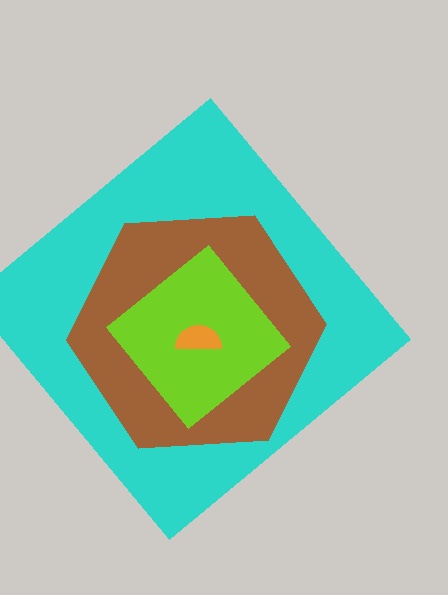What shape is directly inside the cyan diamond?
The brown hexagon.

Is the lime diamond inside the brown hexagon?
Yes.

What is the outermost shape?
The cyan diamond.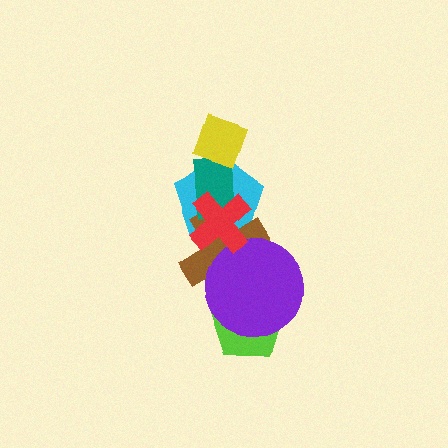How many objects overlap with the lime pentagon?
1 object overlaps with the lime pentagon.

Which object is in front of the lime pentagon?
The purple circle is in front of the lime pentagon.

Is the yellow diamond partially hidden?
No, no other shape covers it.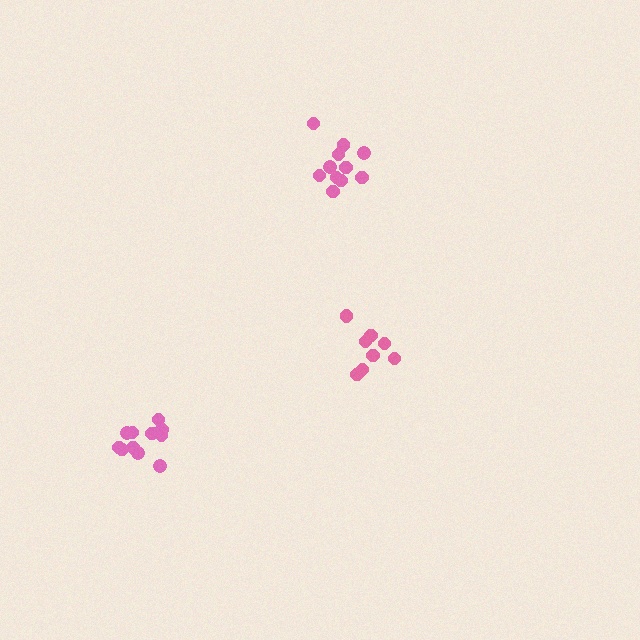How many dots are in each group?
Group 1: 11 dots, Group 2: 11 dots, Group 3: 8 dots (30 total).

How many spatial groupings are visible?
There are 3 spatial groupings.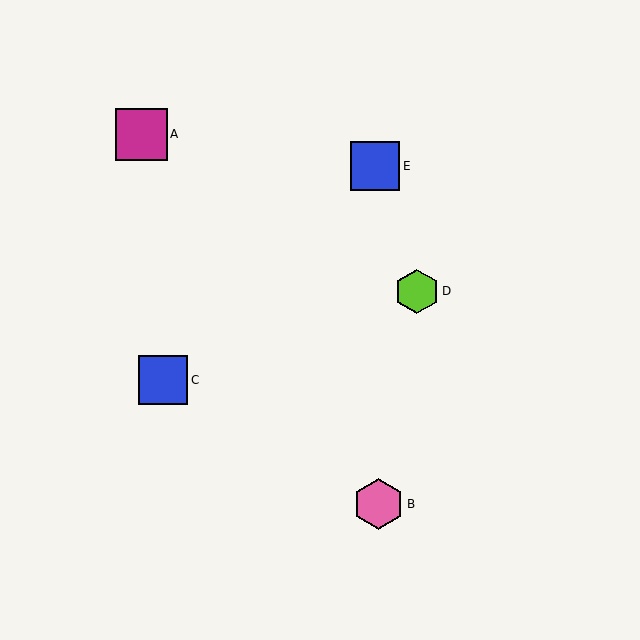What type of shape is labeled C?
Shape C is a blue square.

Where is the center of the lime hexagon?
The center of the lime hexagon is at (417, 291).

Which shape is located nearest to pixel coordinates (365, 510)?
The pink hexagon (labeled B) at (379, 504) is nearest to that location.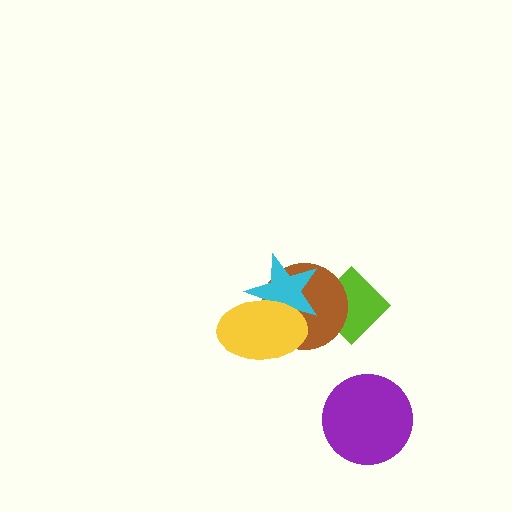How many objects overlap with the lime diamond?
2 objects overlap with the lime diamond.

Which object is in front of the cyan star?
The yellow ellipse is in front of the cyan star.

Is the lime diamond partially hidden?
Yes, it is partially covered by another shape.